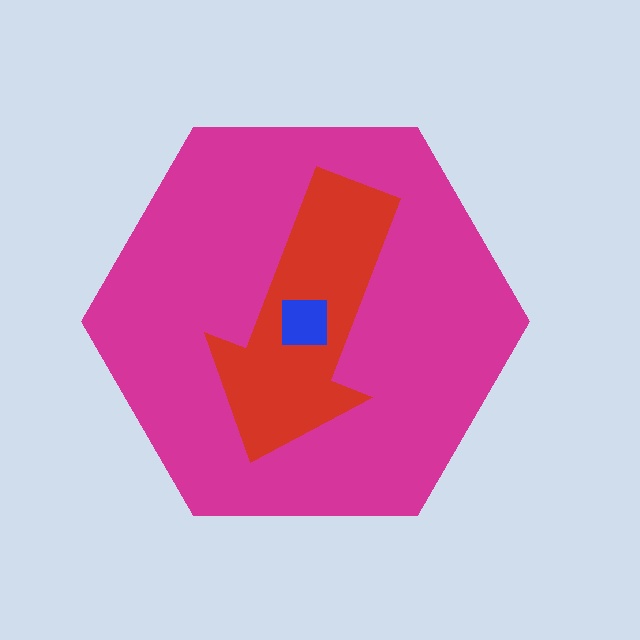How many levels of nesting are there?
3.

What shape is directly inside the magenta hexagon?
The red arrow.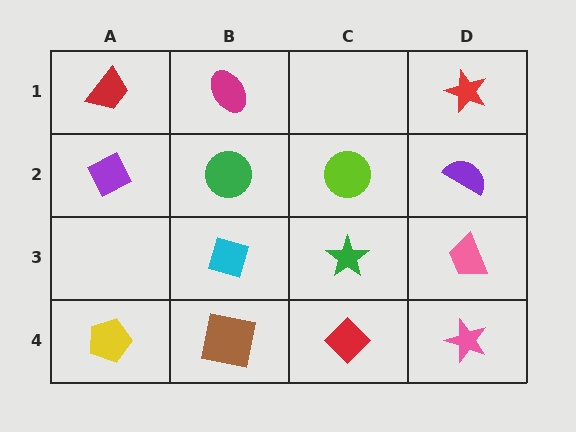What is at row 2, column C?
A lime circle.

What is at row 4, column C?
A red diamond.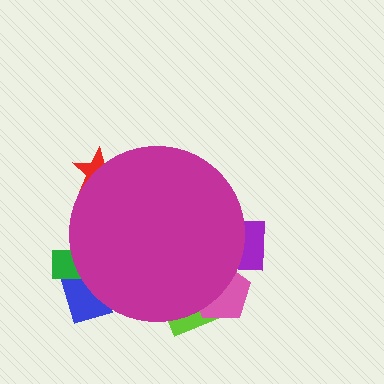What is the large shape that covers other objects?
A magenta circle.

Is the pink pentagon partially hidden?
Yes, the pink pentagon is partially hidden behind the magenta circle.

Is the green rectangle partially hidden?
Yes, the green rectangle is partially hidden behind the magenta circle.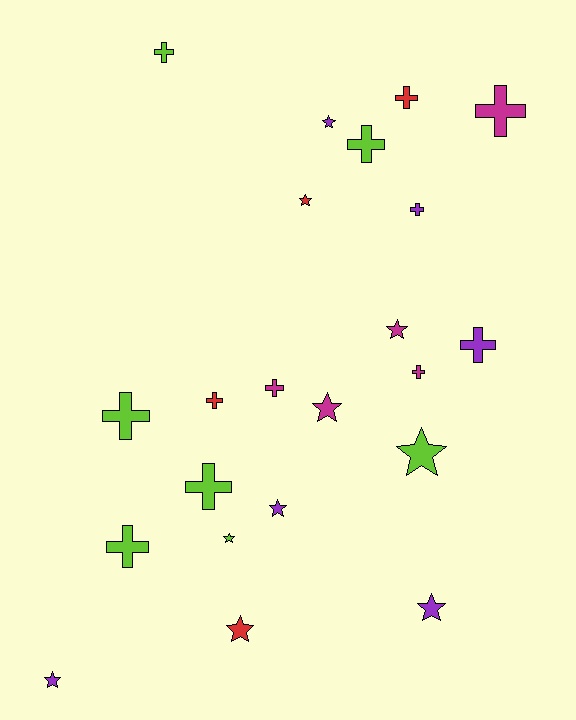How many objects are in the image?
There are 22 objects.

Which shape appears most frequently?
Cross, with 12 objects.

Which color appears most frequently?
Lime, with 7 objects.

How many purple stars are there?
There are 4 purple stars.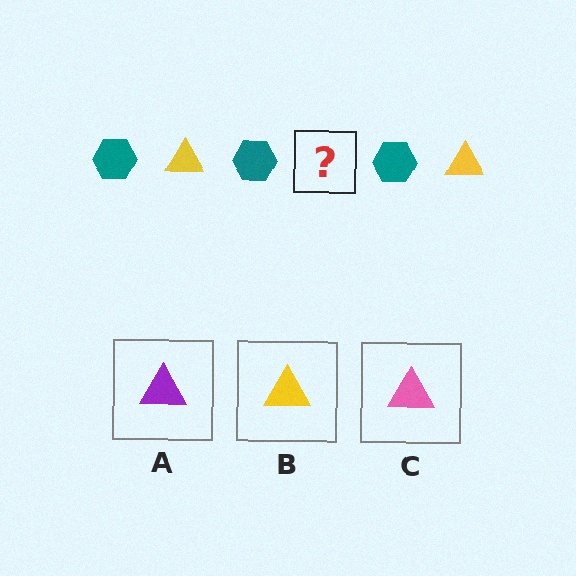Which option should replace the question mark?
Option B.